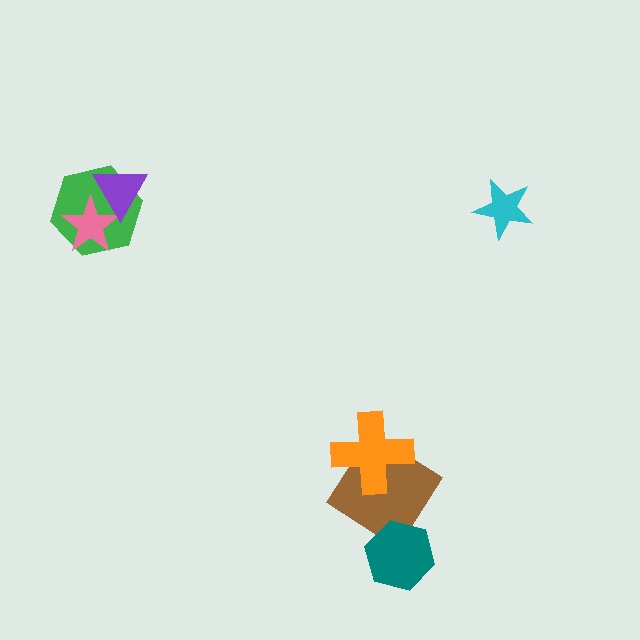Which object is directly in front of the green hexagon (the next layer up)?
The pink star is directly in front of the green hexagon.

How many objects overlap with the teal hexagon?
1 object overlaps with the teal hexagon.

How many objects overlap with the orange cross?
1 object overlaps with the orange cross.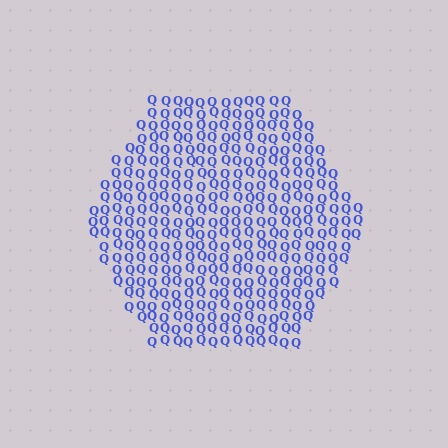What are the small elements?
The small elements are letter Q's.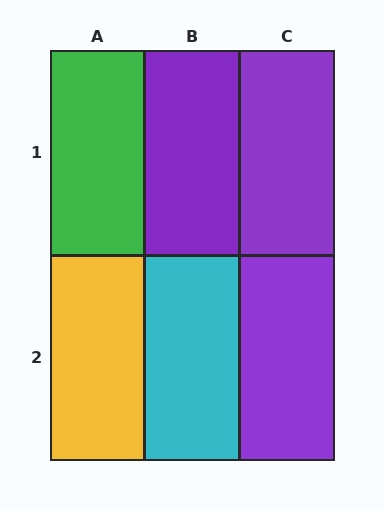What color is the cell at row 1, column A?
Green.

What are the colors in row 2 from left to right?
Yellow, cyan, purple.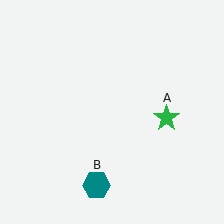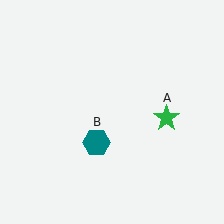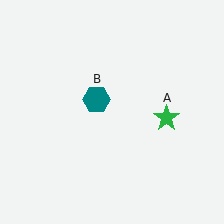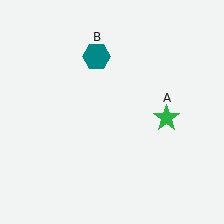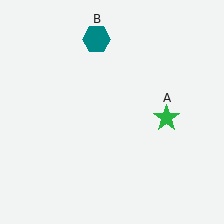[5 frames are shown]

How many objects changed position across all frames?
1 object changed position: teal hexagon (object B).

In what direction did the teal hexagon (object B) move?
The teal hexagon (object B) moved up.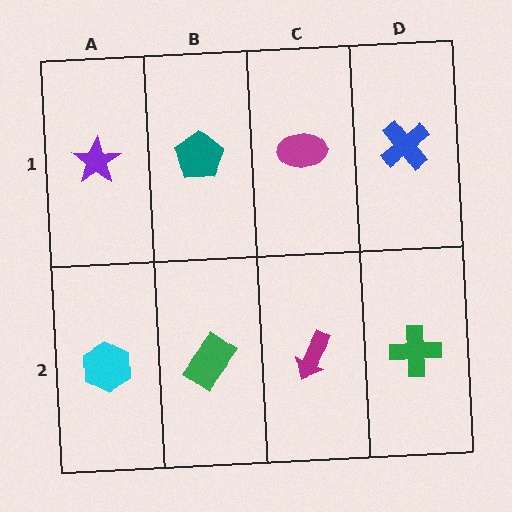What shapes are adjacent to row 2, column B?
A teal pentagon (row 1, column B), a cyan hexagon (row 2, column A), a magenta arrow (row 2, column C).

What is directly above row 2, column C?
A magenta ellipse.